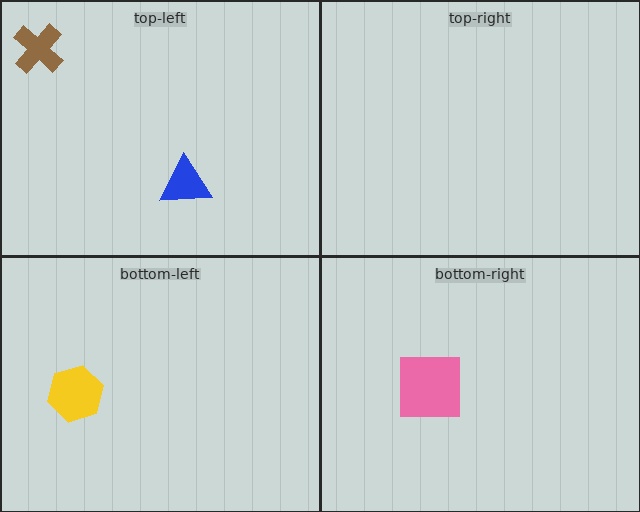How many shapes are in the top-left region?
2.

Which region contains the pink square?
The bottom-right region.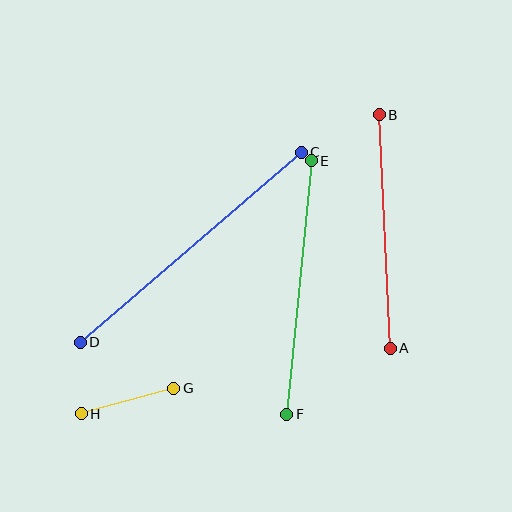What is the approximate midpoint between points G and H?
The midpoint is at approximately (128, 401) pixels.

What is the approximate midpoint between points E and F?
The midpoint is at approximately (299, 288) pixels.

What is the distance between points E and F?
The distance is approximately 255 pixels.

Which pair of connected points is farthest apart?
Points C and D are farthest apart.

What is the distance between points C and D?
The distance is approximately 291 pixels.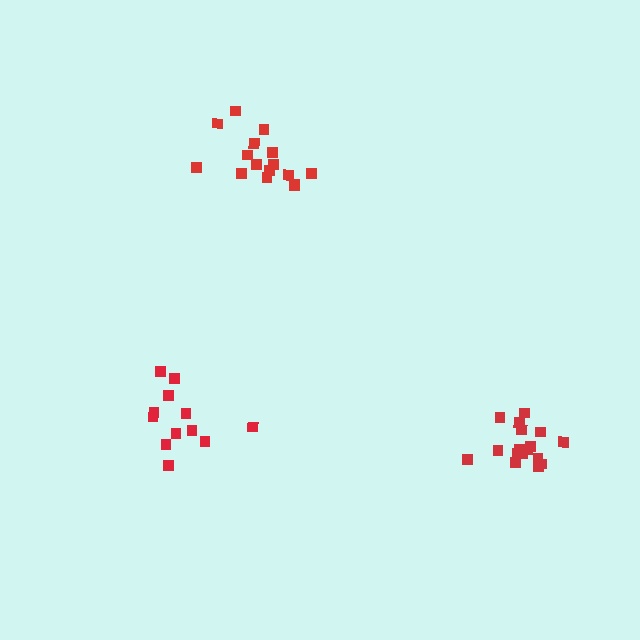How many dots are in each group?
Group 1: 12 dots, Group 2: 17 dots, Group 3: 16 dots (45 total).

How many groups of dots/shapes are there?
There are 3 groups.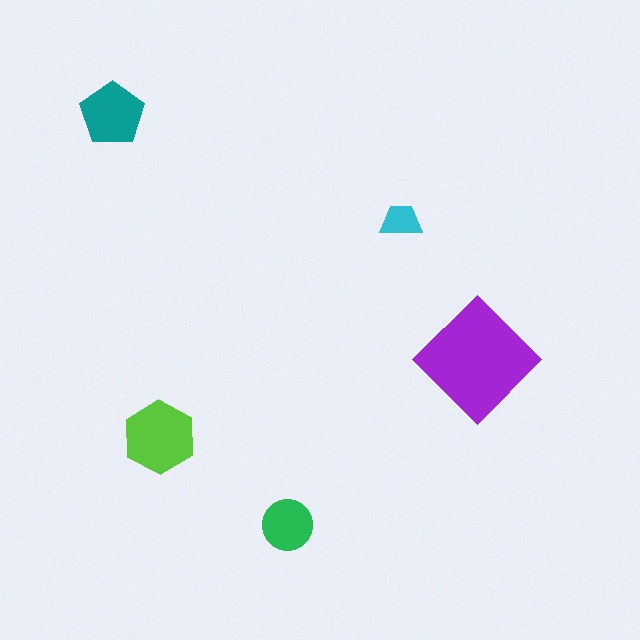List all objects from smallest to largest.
The cyan trapezoid, the green circle, the teal pentagon, the lime hexagon, the purple diamond.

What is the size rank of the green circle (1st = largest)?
4th.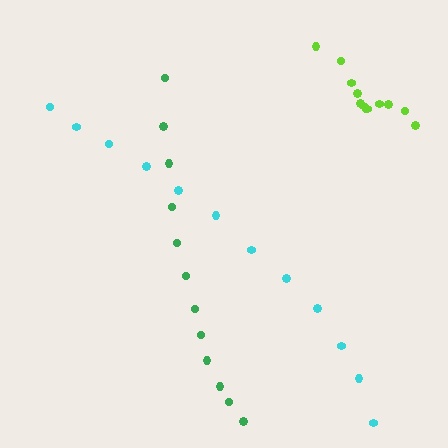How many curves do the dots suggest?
There are 3 distinct paths.